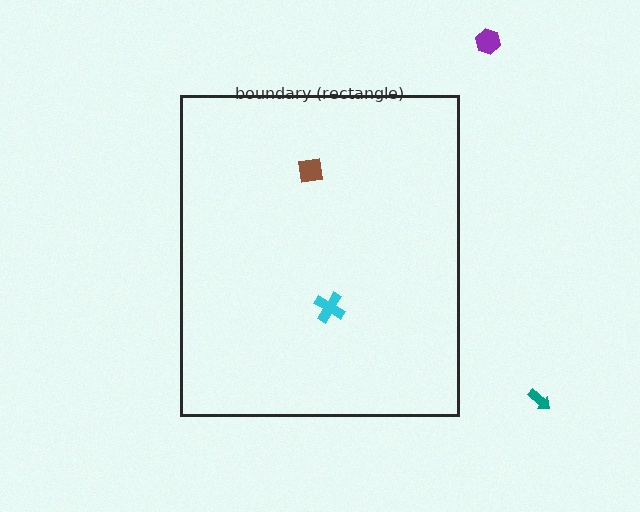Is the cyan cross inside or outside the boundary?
Inside.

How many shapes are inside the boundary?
2 inside, 2 outside.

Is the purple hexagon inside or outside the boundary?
Outside.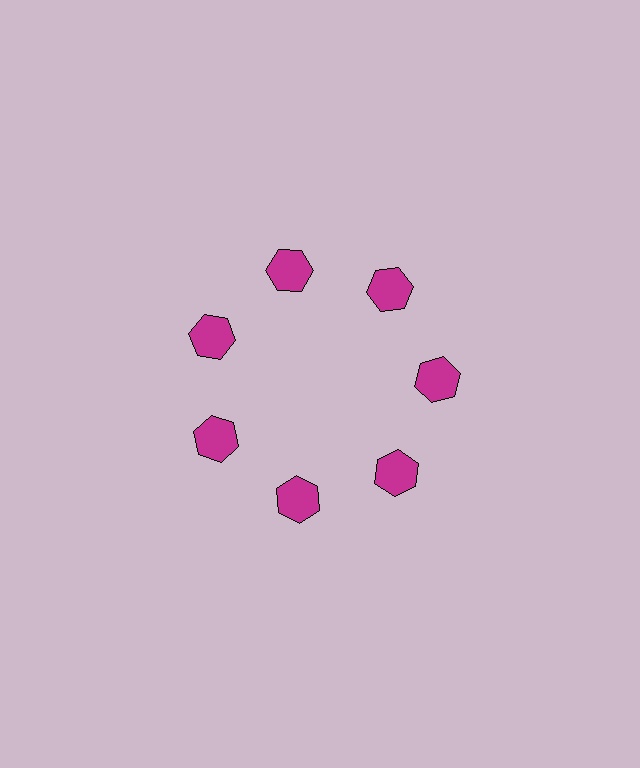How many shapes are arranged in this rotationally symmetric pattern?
There are 7 shapes, arranged in 7 groups of 1.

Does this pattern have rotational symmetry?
Yes, this pattern has 7-fold rotational symmetry. It looks the same after rotating 51 degrees around the center.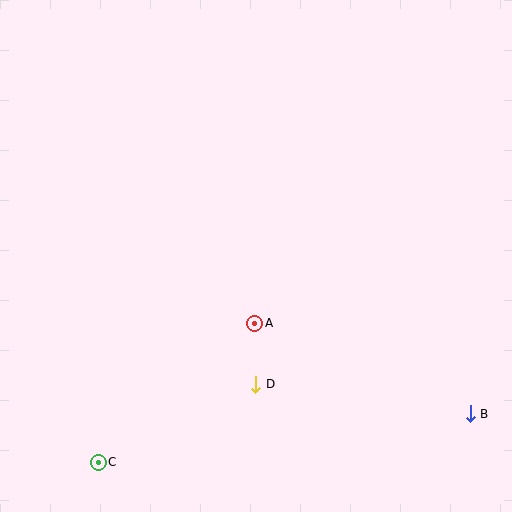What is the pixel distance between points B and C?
The distance between B and C is 375 pixels.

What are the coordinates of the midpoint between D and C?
The midpoint between D and C is at (177, 423).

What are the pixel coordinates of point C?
Point C is at (98, 462).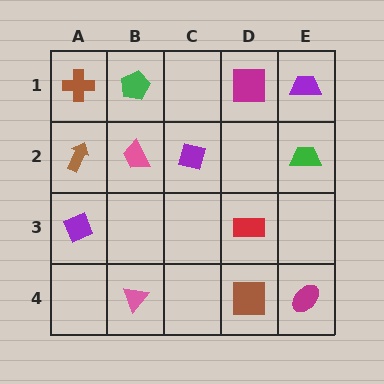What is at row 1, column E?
A purple trapezoid.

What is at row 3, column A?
A purple diamond.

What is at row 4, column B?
A pink triangle.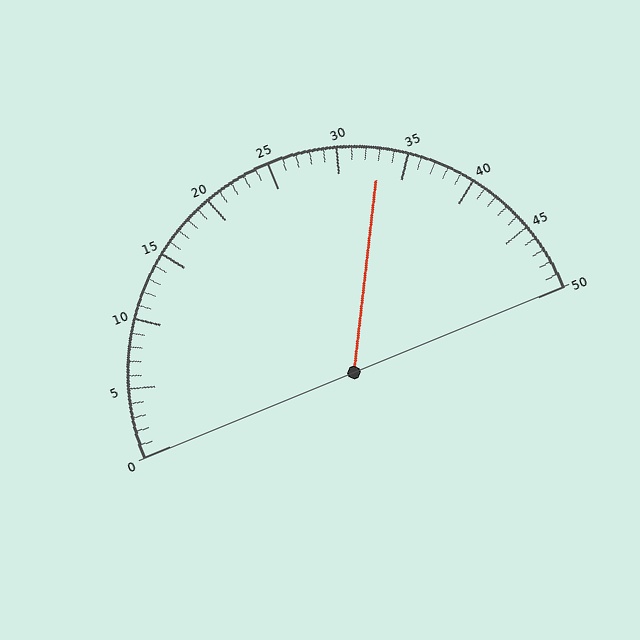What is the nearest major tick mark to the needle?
The nearest major tick mark is 35.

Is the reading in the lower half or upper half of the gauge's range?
The reading is in the upper half of the range (0 to 50).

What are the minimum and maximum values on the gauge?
The gauge ranges from 0 to 50.